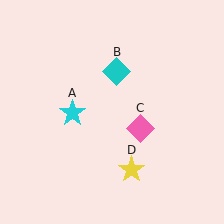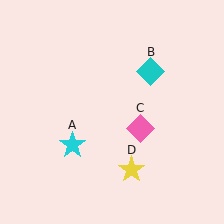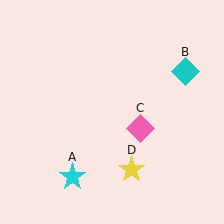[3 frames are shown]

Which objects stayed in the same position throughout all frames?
Pink diamond (object C) and yellow star (object D) remained stationary.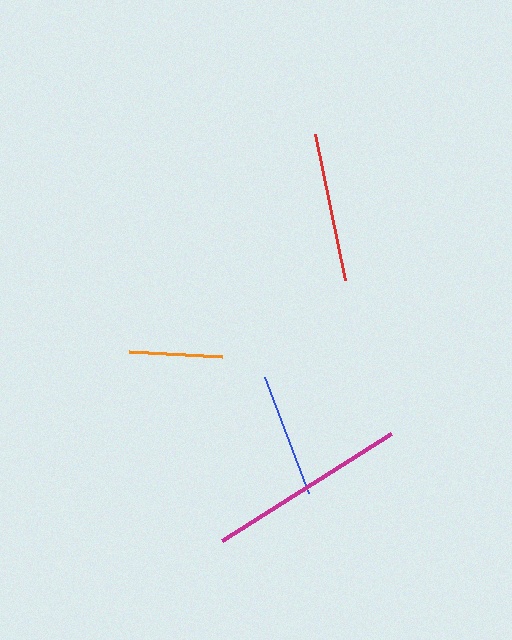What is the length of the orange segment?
The orange segment is approximately 93 pixels long.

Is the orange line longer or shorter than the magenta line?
The magenta line is longer than the orange line.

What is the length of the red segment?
The red segment is approximately 149 pixels long.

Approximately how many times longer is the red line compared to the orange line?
The red line is approximately 1.6 times the length of the orange line.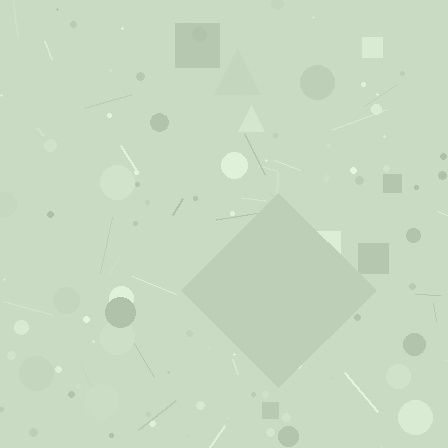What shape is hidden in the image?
A diamond is hidden in the image.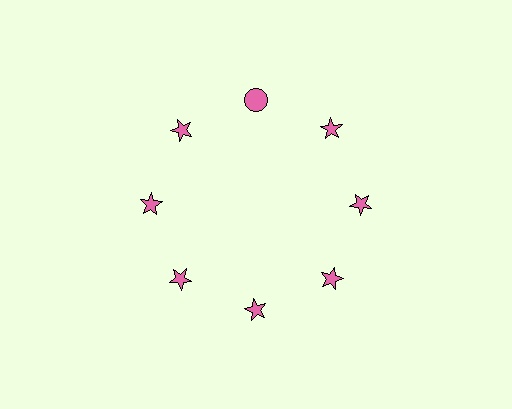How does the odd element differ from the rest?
It has a different shape: circle instead of star.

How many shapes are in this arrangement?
There are 8 shapes arranged in a ring pattern.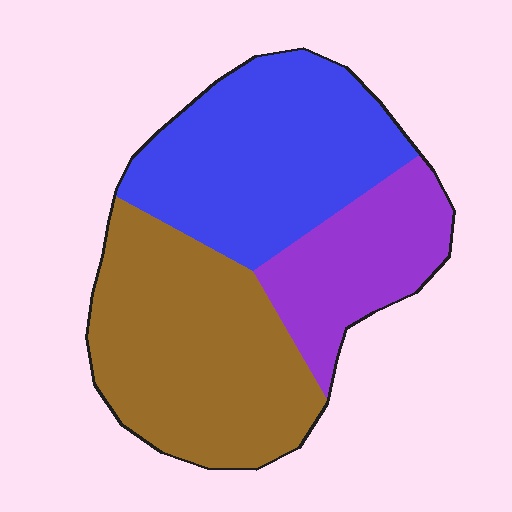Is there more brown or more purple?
Brown.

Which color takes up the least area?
Purple, at roughly 20%.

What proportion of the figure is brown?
Brown takes up about two fifths (2/5) of the figure.